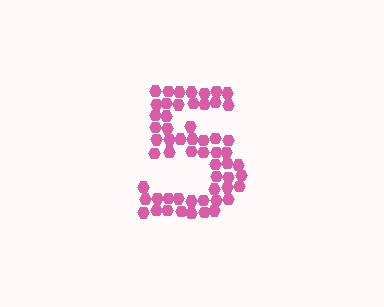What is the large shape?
The large shape is the digit 5.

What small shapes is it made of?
It is made of small hexagons.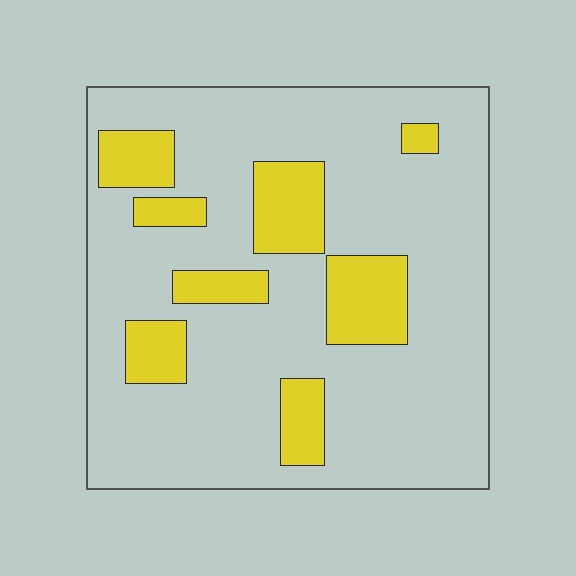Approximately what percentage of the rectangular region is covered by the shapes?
Approximately 20%.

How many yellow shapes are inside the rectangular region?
8.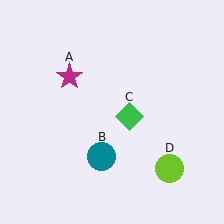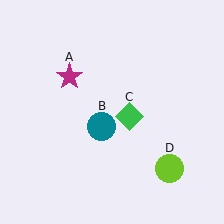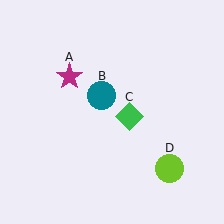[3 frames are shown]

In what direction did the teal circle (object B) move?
The teal circle (object B) moved up.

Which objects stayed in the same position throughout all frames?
Magenta star (object A) and green diamond (object C) and lime circle (object D) remained stationary.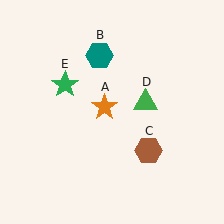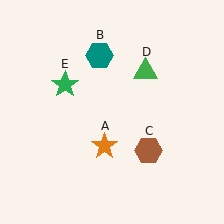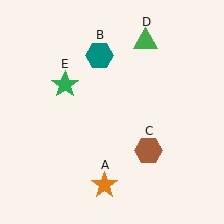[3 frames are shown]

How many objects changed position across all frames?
2 objects changed position: orange star (object A), green triangle (object D).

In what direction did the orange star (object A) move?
The orange star (object A) moved down.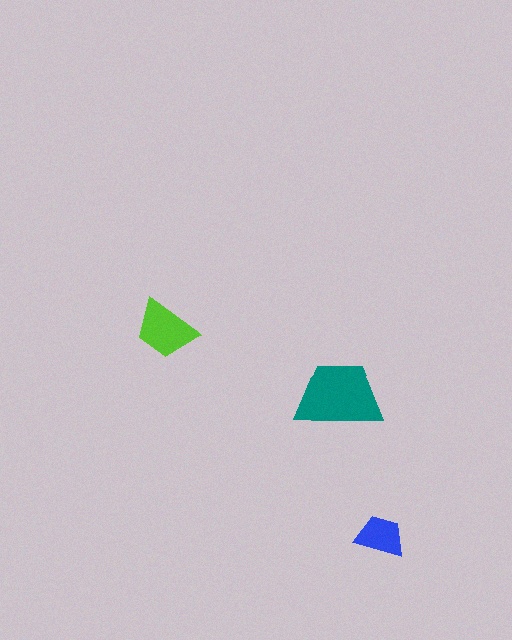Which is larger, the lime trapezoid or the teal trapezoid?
The teal one.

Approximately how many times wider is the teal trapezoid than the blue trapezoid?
About 2 times wider.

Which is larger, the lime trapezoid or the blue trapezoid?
The lime one.